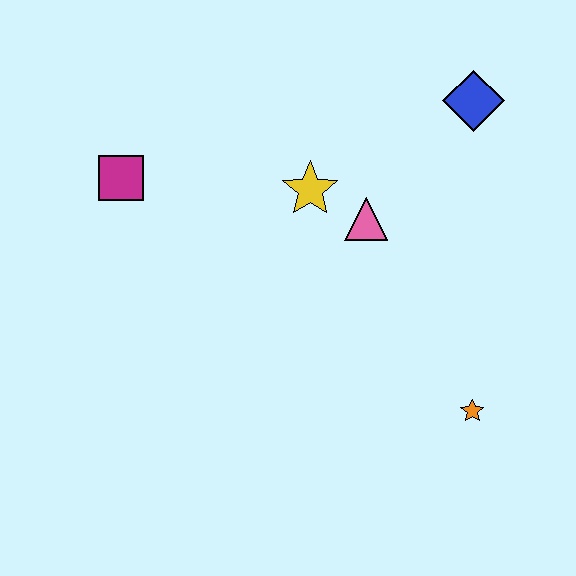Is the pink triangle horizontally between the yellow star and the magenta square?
No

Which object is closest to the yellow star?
The pink triangle is closest to the yellow star.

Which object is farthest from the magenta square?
The orange star is farthest from the magenta square.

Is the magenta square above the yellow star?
Yes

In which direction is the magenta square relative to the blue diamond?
The magenta square is to the left of the blue diamond.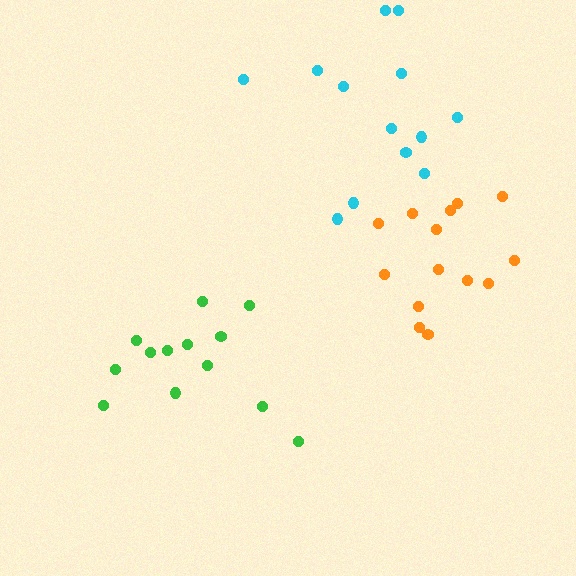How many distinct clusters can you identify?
There are 3 distinct clusters.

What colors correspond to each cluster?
The clusters are colored: green, orange, cyan.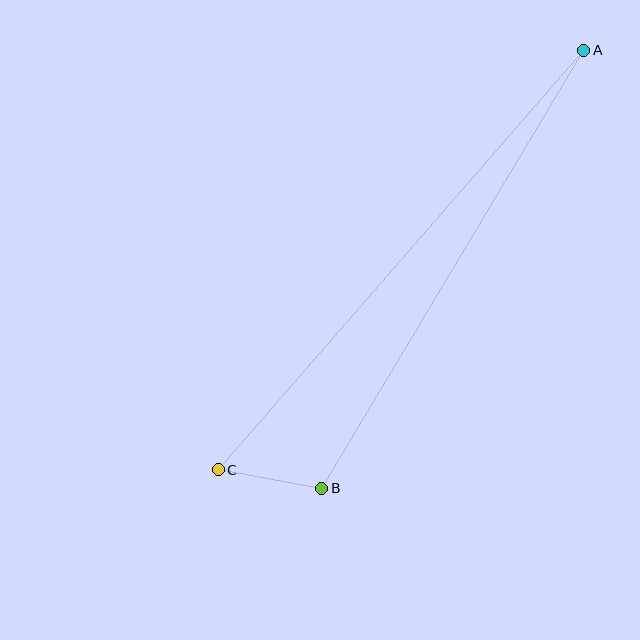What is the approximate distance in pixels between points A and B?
The distance between A and B is approximately 510 pixels.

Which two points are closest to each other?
Points B and C are closest to each other.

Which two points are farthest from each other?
Points A and C are farthest from each other.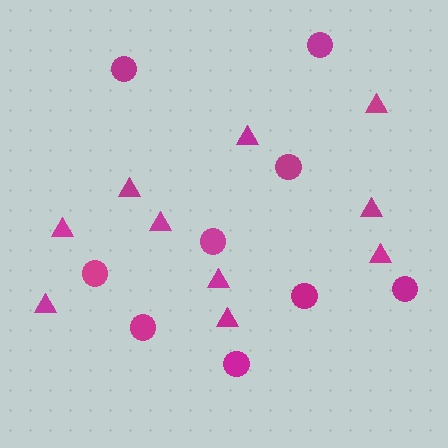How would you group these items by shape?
There are 2 groups: one group of circles (9) and one group of triangles (10).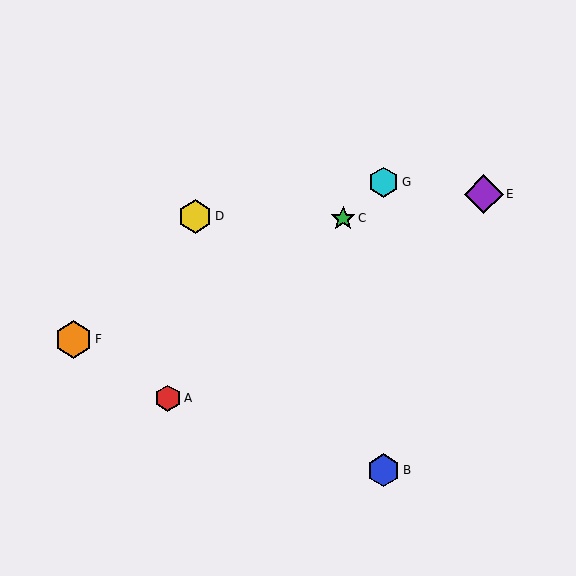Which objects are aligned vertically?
Objects B, G are aligned vertically.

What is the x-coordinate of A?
Object A is at x≈168.